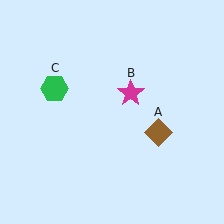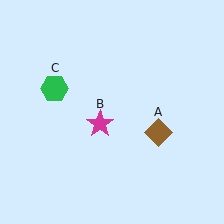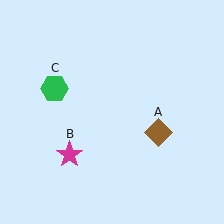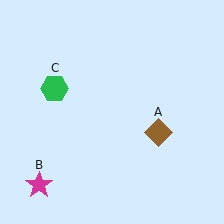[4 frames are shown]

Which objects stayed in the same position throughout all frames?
Brown diamond (object A) and green hexagon (object C) remained stationary.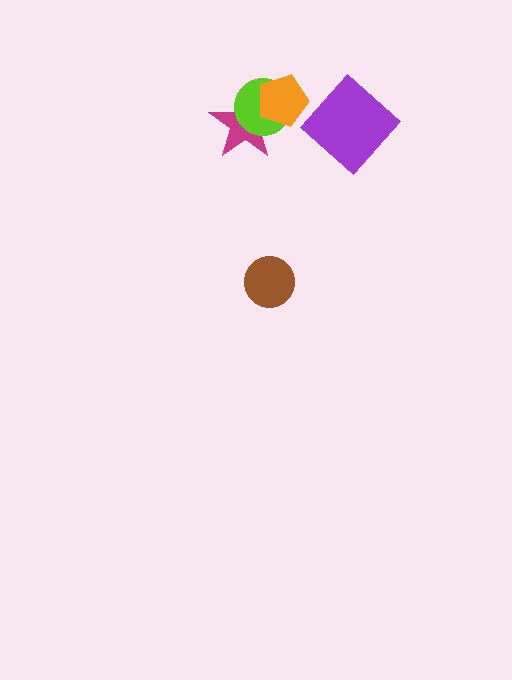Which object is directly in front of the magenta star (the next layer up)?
The lime circle is directly in front of the magenta star.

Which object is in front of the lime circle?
The orange pentagon is in front of the lime circle.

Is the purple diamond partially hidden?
No, no other shape covers it.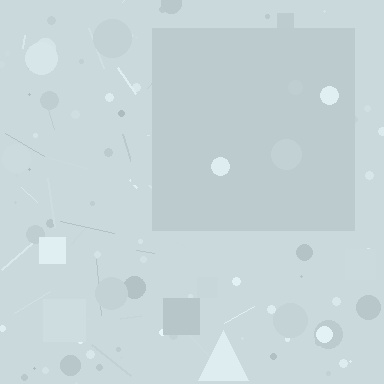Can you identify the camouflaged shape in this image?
The camouflaged shape is a square.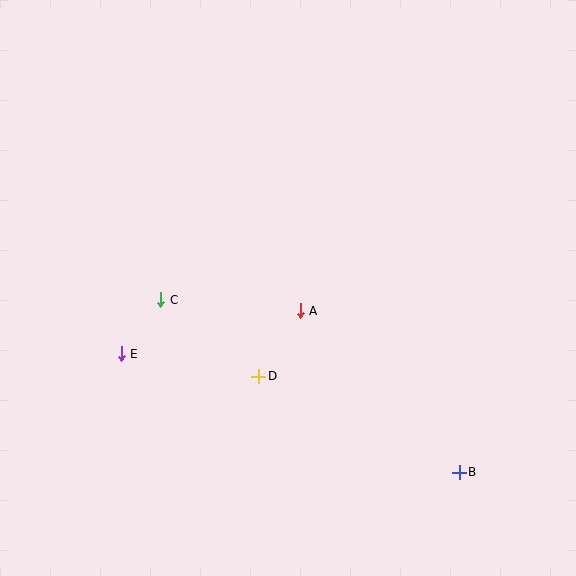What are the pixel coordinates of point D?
Point D is at (259, 376).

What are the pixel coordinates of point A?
Point A is at (300, 311).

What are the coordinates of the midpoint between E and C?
The midpoint between E and C is at (141, 327).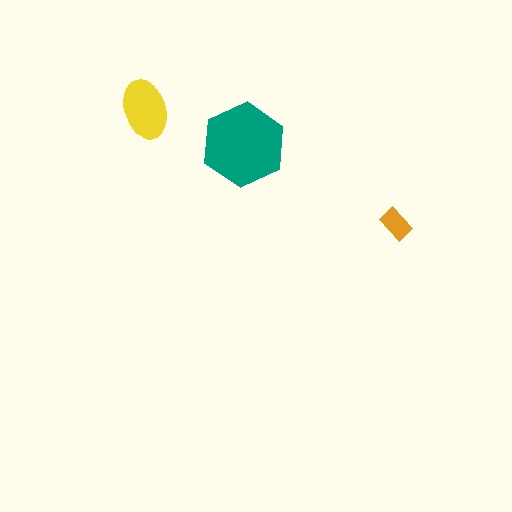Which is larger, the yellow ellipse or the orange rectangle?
The yellow ellipse.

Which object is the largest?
The teal hexagon.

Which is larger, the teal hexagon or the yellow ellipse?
The teal hexagon.